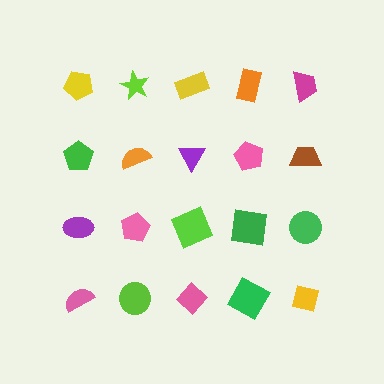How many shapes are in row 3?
5 shapes.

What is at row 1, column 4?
An orange rectangle.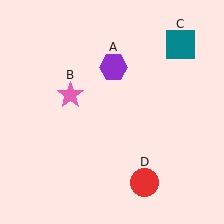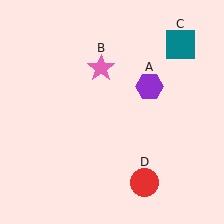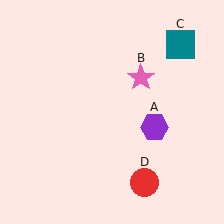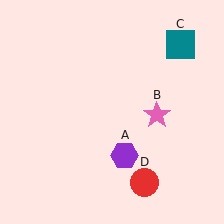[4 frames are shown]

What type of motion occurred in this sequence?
The purple hexagon (object A), pink star (object B) rotated clockwise around the center of the scene.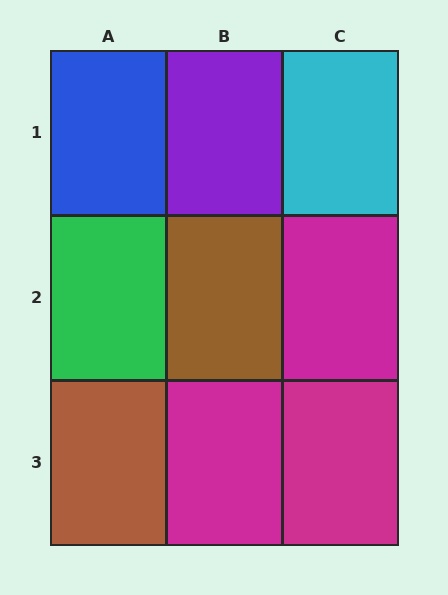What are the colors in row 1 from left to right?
Blue, purple, cyan.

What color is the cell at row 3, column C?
Magenta.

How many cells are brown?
2 cells are brown.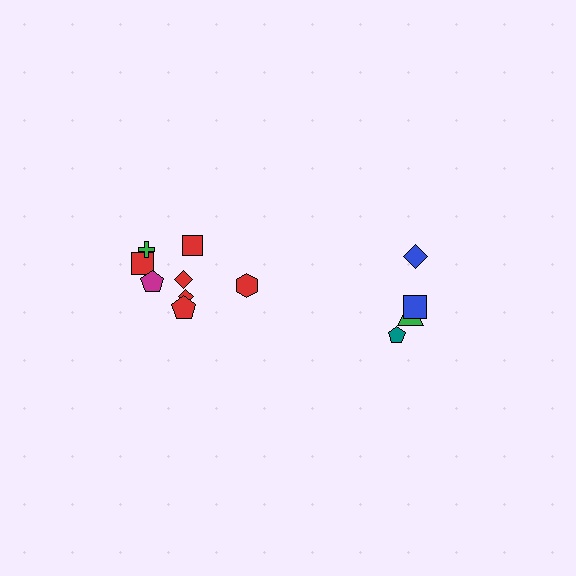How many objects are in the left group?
There are 8 objects.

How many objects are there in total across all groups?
There are 12 objects.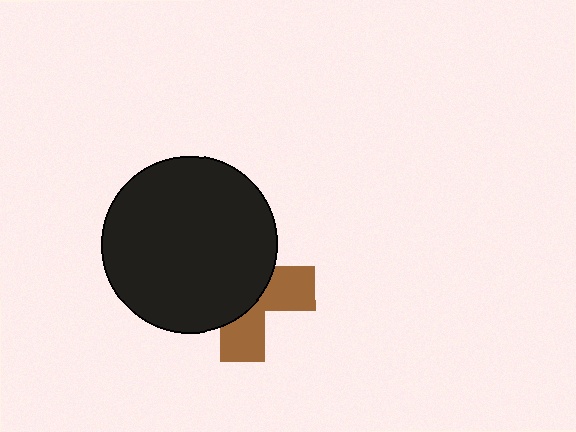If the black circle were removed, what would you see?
You would see the complete brown cross.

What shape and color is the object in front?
The object in front is a black circle.